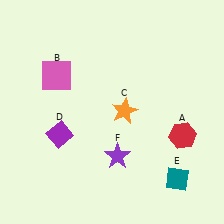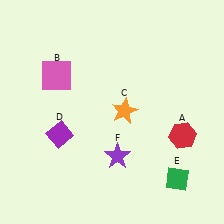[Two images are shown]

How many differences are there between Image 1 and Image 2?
There is 1 difference between the two images.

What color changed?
The diamond (E) changed from teal in Image 1 to green in Image 2.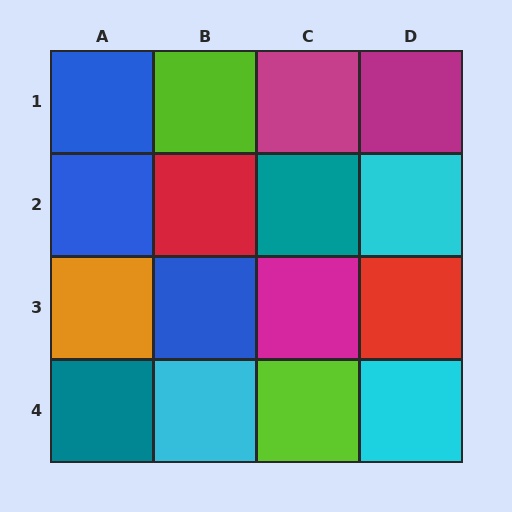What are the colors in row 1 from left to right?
Blue, lime, magenta, magenta.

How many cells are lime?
2 cells are lime.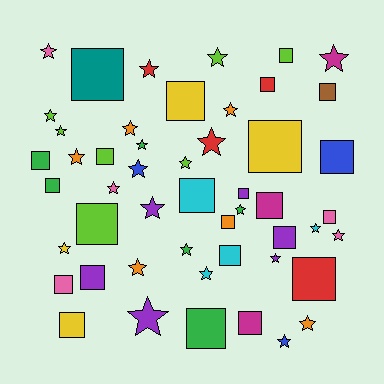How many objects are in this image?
There are 50 objects.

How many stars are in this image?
There are 26 stars.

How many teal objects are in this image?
There is 1 teal object.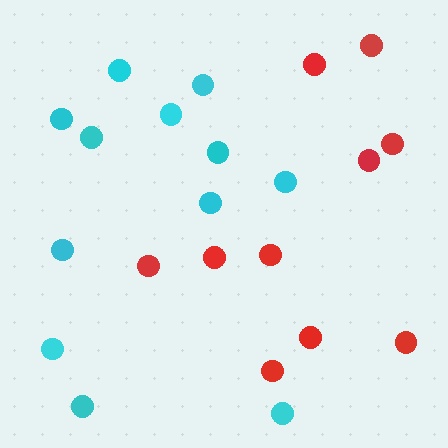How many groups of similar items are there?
There are 2 groups: one group of red circles (10) and one group of cyan circles (12).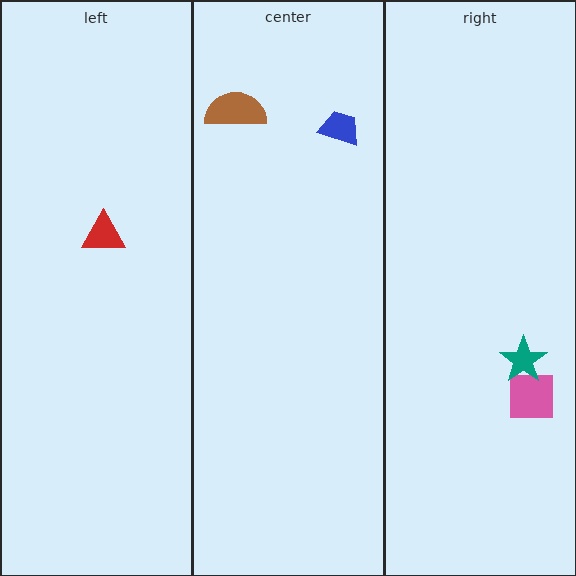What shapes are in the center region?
The brown semicircle, the blue trapezoid.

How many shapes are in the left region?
1.